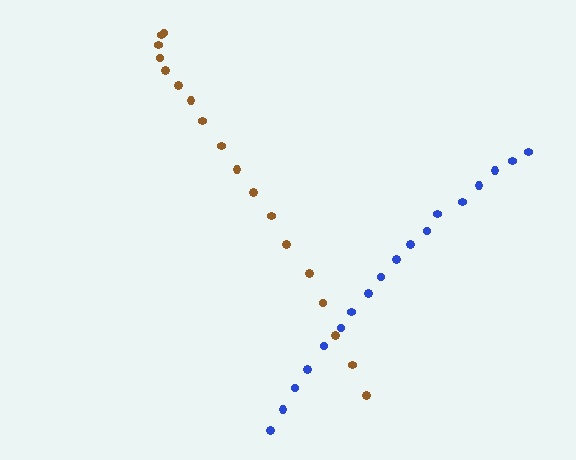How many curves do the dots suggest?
There are 2 distinct paths.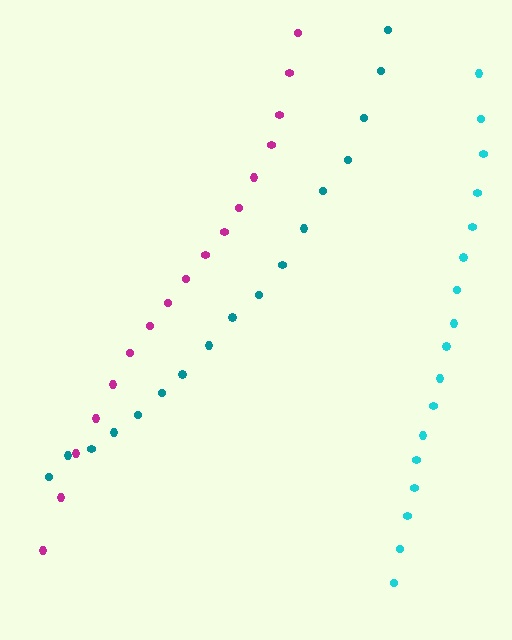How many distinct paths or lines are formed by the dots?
There are 3 distinct paths.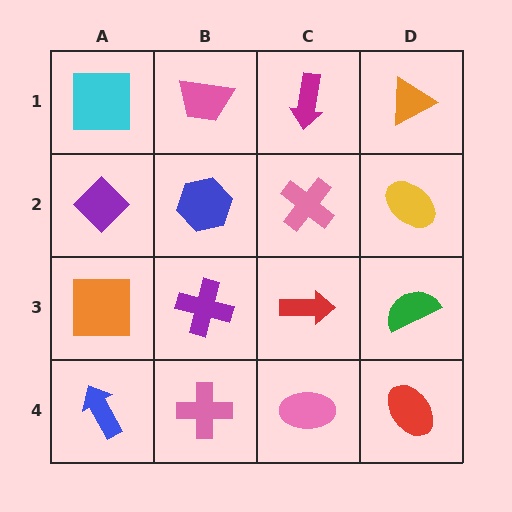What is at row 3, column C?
A red arrow.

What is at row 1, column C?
A magenta arrow.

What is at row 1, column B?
A pink trapezoid.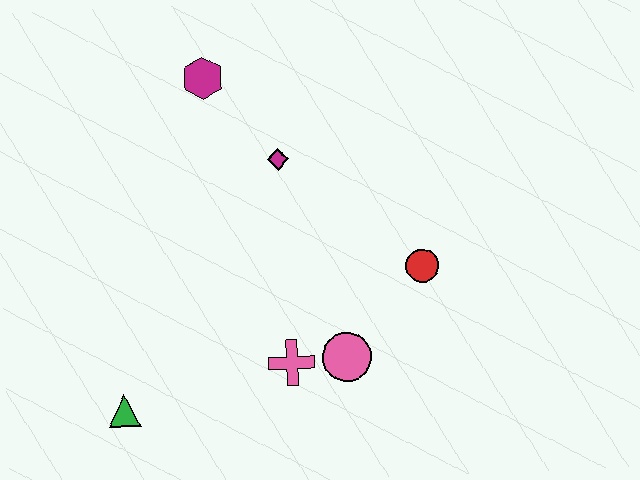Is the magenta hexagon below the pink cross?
No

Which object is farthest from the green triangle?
The magenta hexagon is farthest from the green triangle.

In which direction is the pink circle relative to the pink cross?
The pink circle is to the right of the pink cross.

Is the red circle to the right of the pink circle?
Yes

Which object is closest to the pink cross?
The pink circle is closest to the pink cross.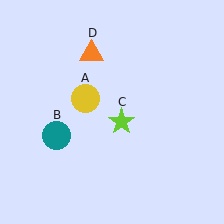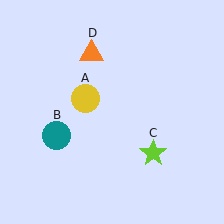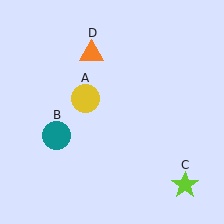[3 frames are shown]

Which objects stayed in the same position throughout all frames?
Yellow circle (object A) and teal circle (object B) and orange triangle (object D) remained stationary.